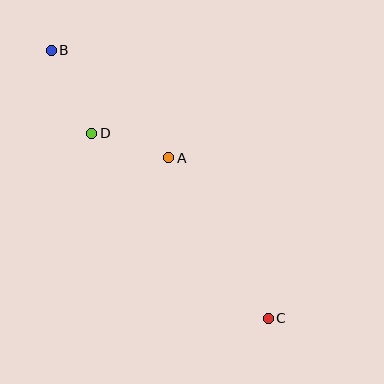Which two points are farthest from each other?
Points B and C are farthest from each other.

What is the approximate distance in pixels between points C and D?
The distance between C and D is approximately 256 pixels.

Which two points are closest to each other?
Points A and D are closest to each other.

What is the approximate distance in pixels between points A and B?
The distance between A and B is approximately 159 pixels.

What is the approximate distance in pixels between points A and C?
The distance between A and C is approximately 189 pixels.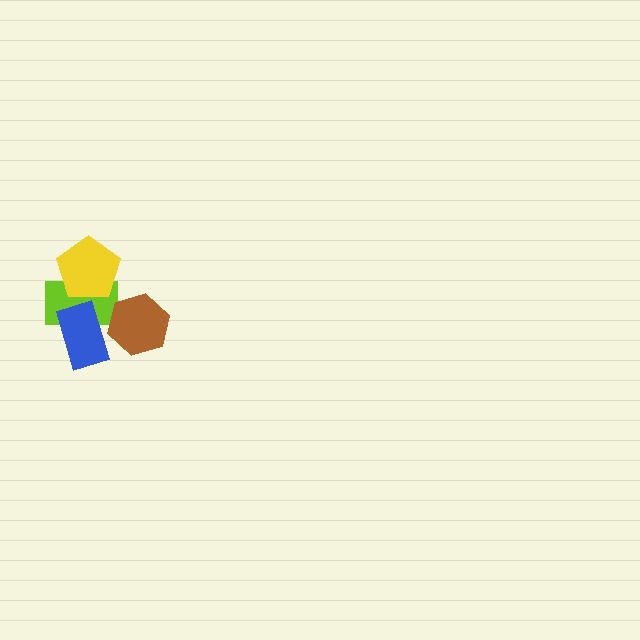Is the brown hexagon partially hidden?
No, no other shape covers it.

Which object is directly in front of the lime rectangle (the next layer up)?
The brown hexagon is directly in front of the lime rectangle.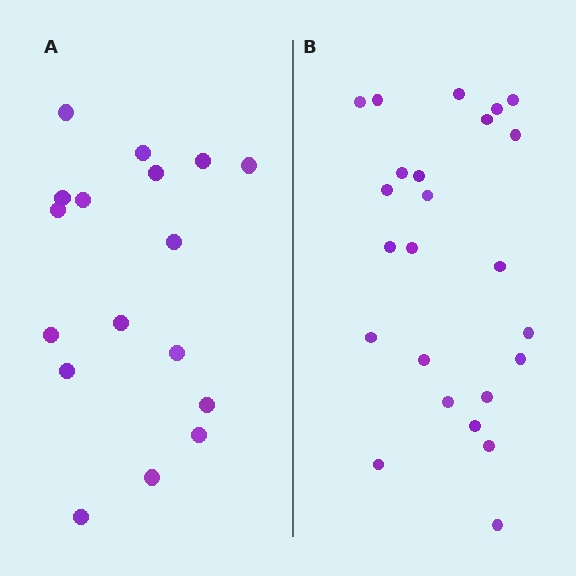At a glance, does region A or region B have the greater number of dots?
Region B (the right region) has more dots.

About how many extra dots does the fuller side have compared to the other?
Region B has roughly 8 or so more dots than region A.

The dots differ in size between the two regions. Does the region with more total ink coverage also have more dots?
No. Region A has more total ink coverage because its dots are larger, but region B actually contains more individual dots. Total area can be misleading — the number of items is what matters here.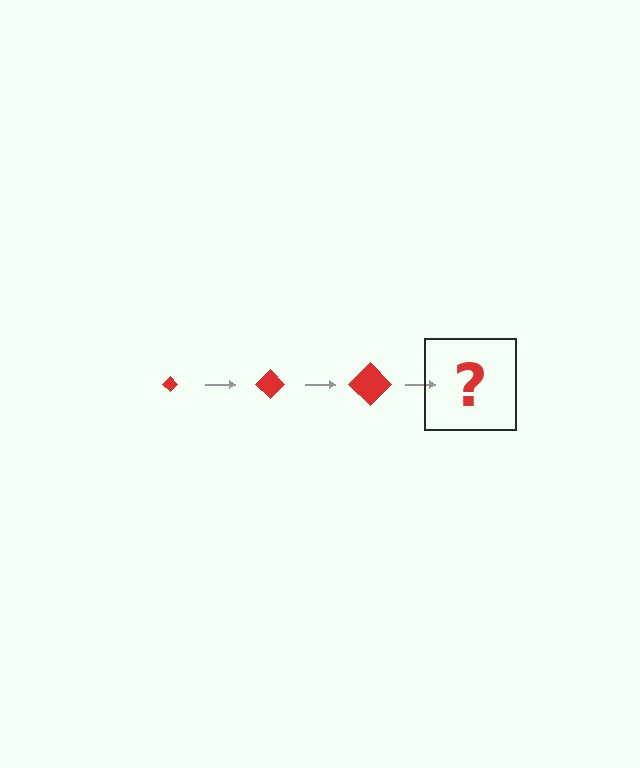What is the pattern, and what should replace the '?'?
The pattern is that the diamond gets progressively larger each step. The '?' should be a red diamond, larger than the previous one.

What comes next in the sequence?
The next element should be a red diamond, larger than the previous one.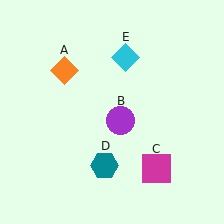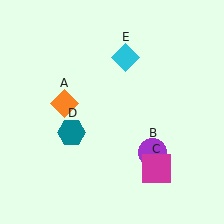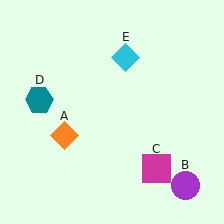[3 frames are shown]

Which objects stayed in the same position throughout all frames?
Magenta square (object C) and cyan diamond (object E) remained stationary.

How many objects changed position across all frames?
3 objects changed position: orange diamond (object A), purple circle (object B), teal hexagon (object D).